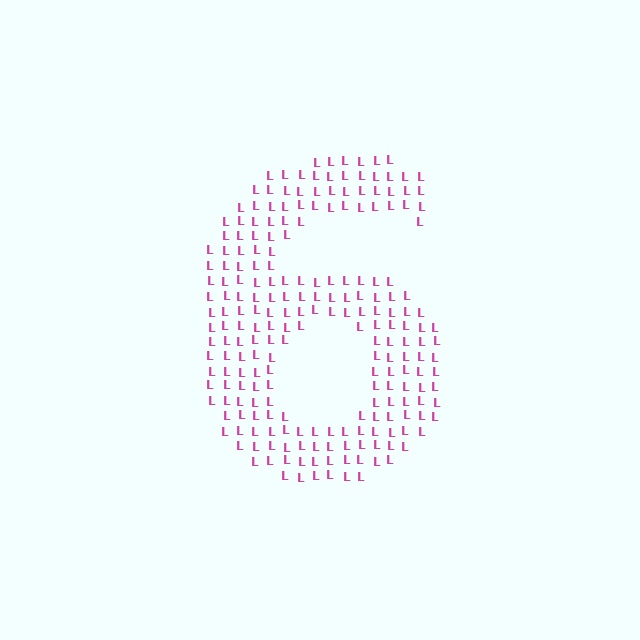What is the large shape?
The large shape is the digit 6.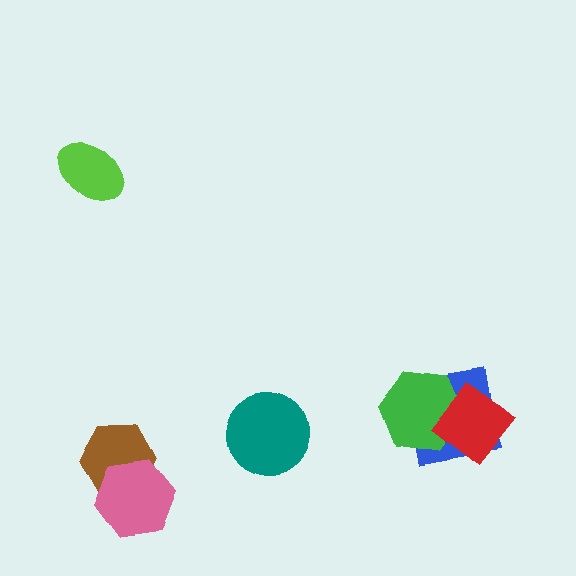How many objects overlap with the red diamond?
2 objects overlap with the red diamond.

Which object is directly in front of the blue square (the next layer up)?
The green hexagon is directly in front of the blue square.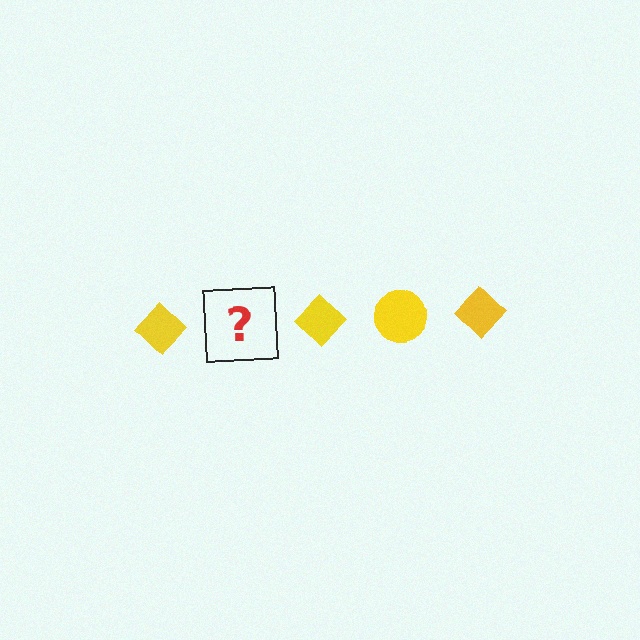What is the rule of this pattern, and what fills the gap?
The rule is that the pattern cycles through diamond, circle shapes in yellow. The gap should be filled with a yellow circle.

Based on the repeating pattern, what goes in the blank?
The blank should be a yellow circle.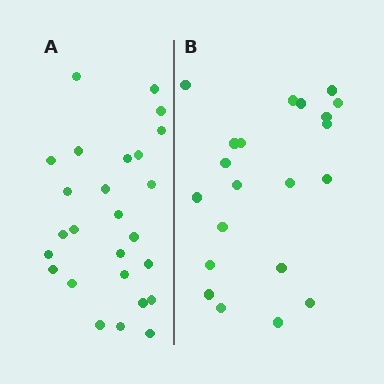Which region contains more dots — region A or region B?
Region A (the left region) has more dots.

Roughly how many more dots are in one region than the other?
Region A has about 5 more dots than region B.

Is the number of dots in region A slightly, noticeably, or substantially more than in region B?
Region A has only slightly more — the two regions are fairly close. The ratio is roughly 1.2 to 1.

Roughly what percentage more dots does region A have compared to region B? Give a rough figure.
About 25% more.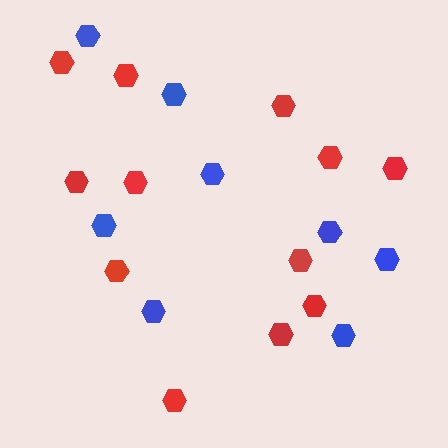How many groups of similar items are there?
There are 2 groups: one group of red hexagons (12) and one group of blue hexagons (8).